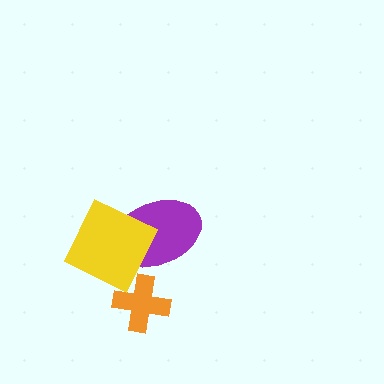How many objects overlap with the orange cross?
1 object overlaps with the orange cross.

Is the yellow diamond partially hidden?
No, no other shape covers it.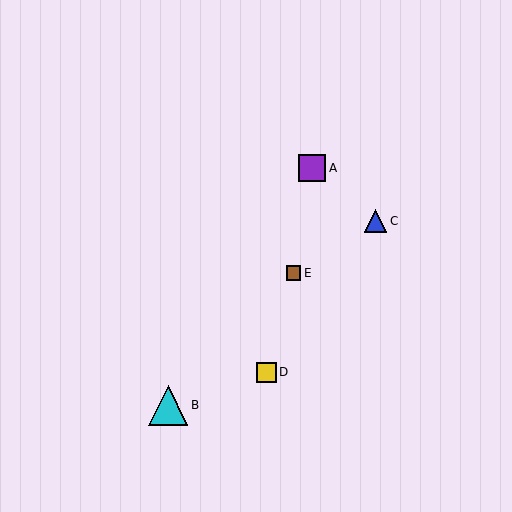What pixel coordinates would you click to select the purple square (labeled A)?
Click at (312, 168) to select the purple square A.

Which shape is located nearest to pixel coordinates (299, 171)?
The purple square (labeled A) at (312, 168) is nearest to that location.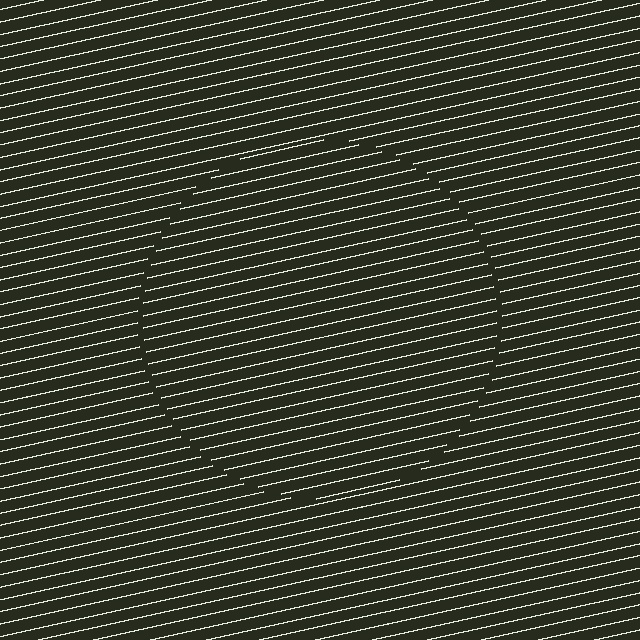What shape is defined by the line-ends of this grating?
An illusory circle. The interior of the shape contains the same grating, shifted by half a period — the contour is defined by the phase discontinuity where line-ends from the inner and outer gratings abut.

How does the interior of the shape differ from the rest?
The interior of the shape contains the same grating, shifted by half a period — the contour is defined by the phase discontinuity where line-ends from the inner and outer gratings abut.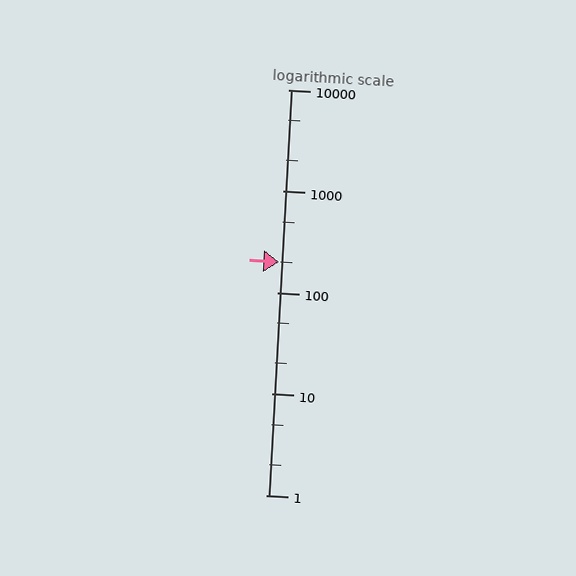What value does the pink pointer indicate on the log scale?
The pointer indicates approximately 200.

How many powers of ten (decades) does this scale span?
The scale spans 4 decades, from 1 to 10000.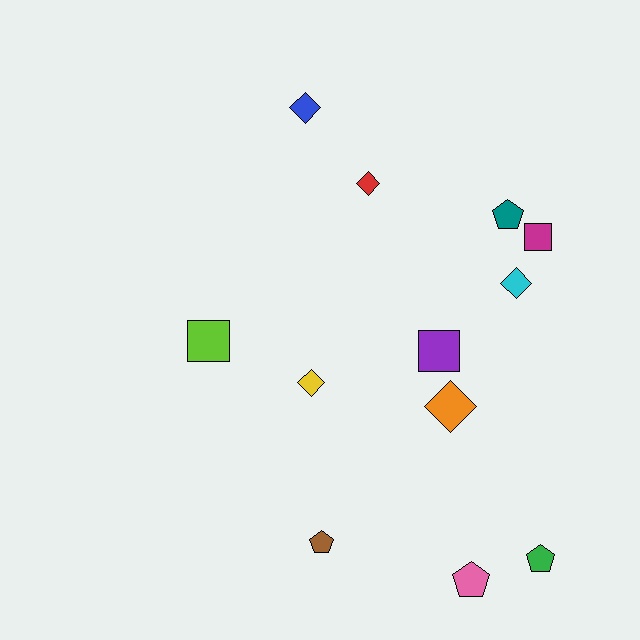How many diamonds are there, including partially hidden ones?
There are 5 diamonds.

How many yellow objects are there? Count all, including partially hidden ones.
There is 1 yellow object.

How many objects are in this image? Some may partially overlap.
There are 12 objects.